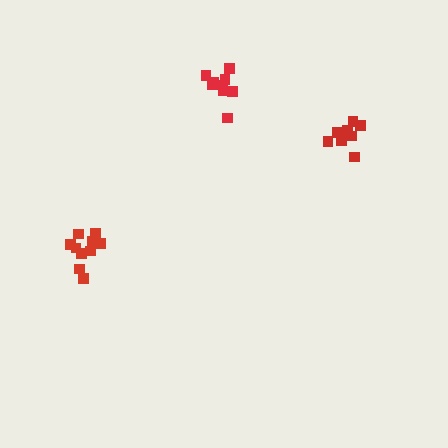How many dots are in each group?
Group 1: 11 dots, Group 2: 9 dots, Group 3: 8 dots (28 total).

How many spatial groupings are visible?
There are 3 spatial groupings.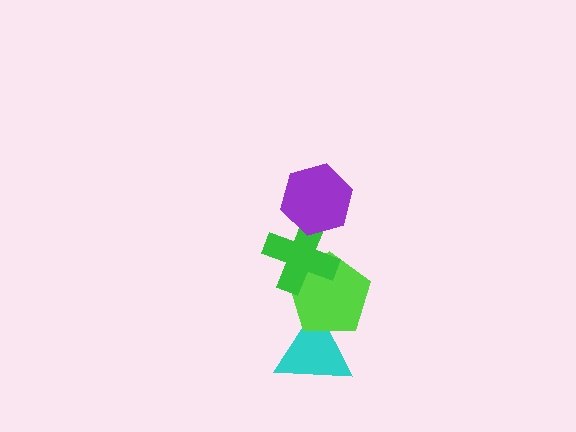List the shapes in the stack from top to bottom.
From top to bottom: the purple hexagon, the green cross, the lime pentagon, the cyan triangle.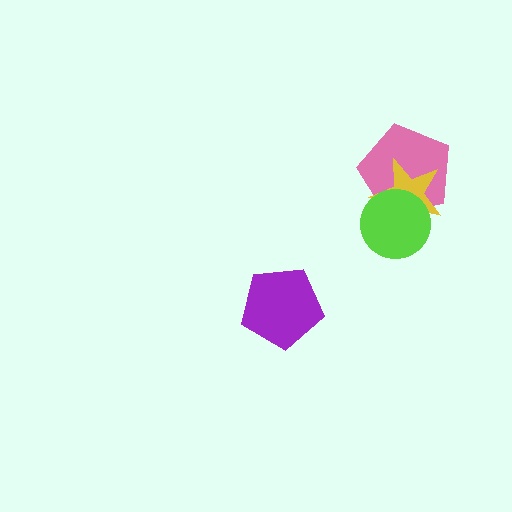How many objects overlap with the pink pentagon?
2 objects overlap with the pink pentagon.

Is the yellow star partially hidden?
Yes, it is partially covered by another shape.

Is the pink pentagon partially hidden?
Yes, it is partially covered by another shape.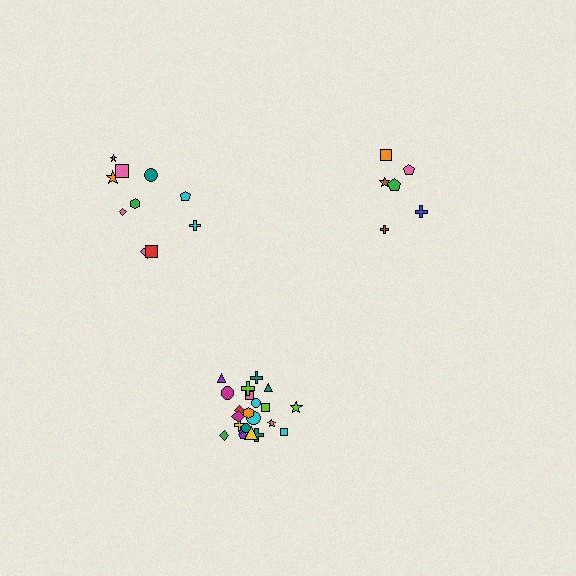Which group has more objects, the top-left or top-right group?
The top-left group.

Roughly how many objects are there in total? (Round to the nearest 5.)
Roughly 40 objects in total.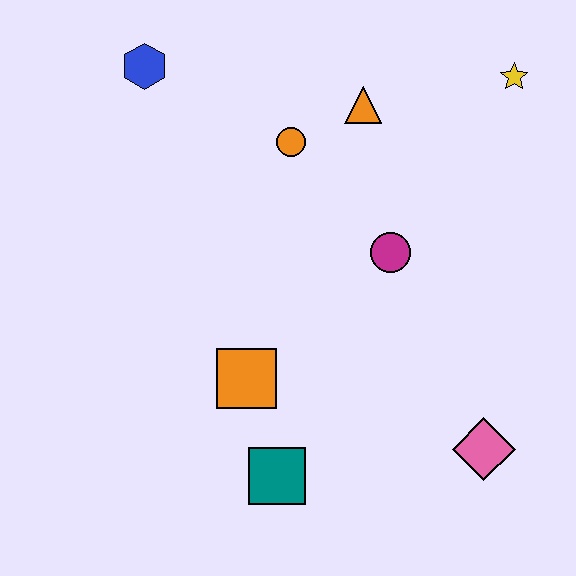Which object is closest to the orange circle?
The orange triangle is closest to the orange circle.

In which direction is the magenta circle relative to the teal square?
The magenta circle is above the teal square.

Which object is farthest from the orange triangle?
The teal square is farthest from the orange triangle.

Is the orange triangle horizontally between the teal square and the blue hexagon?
No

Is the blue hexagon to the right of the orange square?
No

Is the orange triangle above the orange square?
Yes